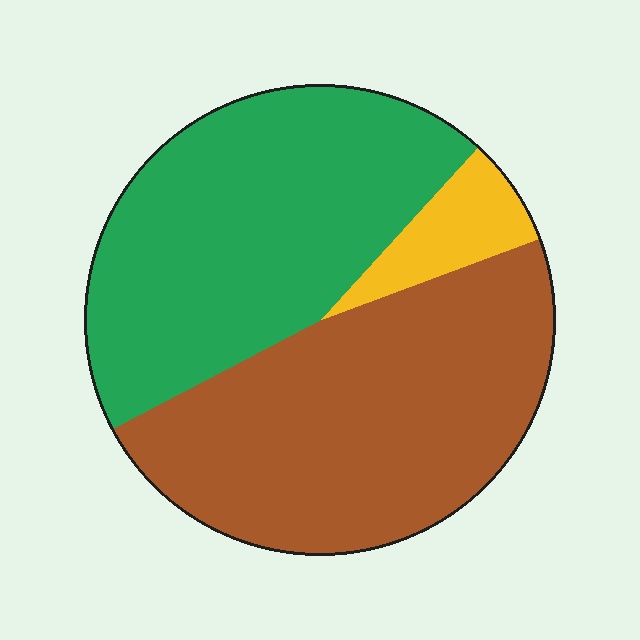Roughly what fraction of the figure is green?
Green takes up between a quarter and a half of the figure.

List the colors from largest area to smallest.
From largest to smallest: brown, green, yellow.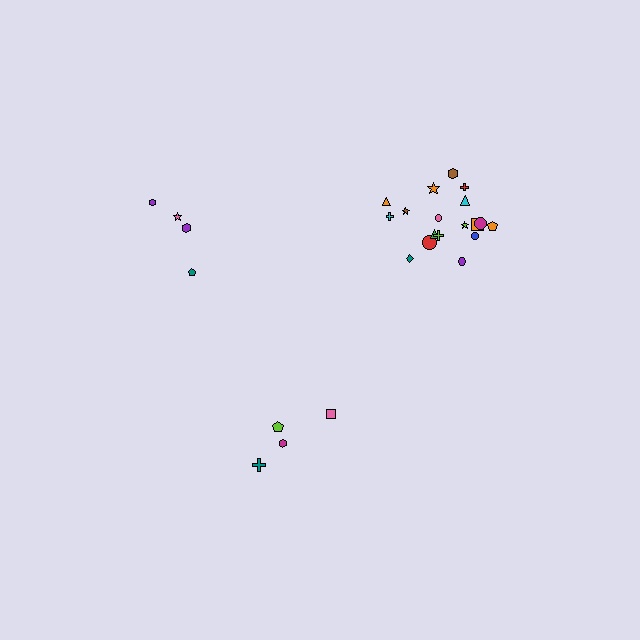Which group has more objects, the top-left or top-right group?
The top-right group.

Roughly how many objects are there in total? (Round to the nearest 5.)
Roughly 25 objects in total.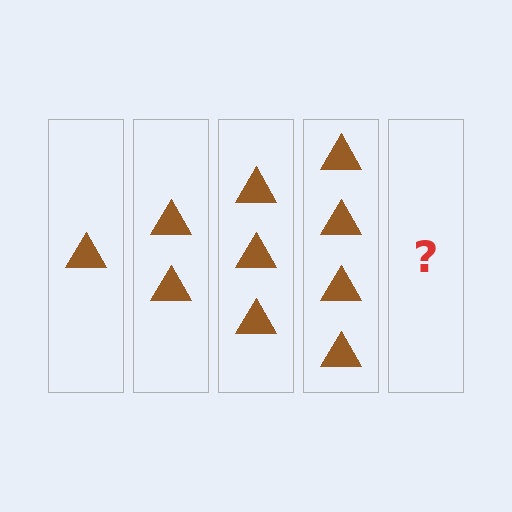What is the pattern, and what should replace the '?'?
The pattern is that each step adds one more triangle. The '?' should be 5 triangles.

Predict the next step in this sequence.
The next step is 5 triangles.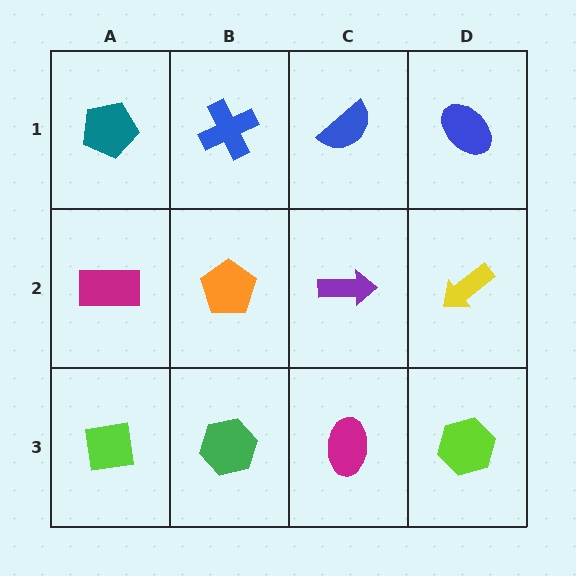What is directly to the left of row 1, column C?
A blue cross.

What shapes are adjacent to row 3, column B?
An orange pentagon (row 2, column B), a lime square (row 3, column A), a magenta ellipse (row 3, column C).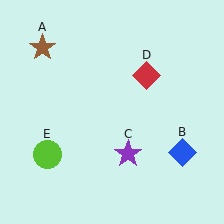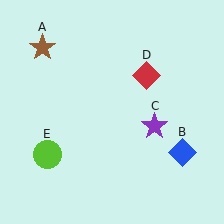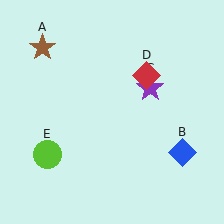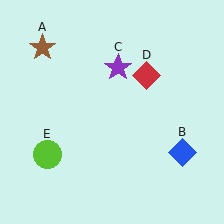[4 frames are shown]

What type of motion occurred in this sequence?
The purple star (object C) rotated counterclockwise around the center of the scene.